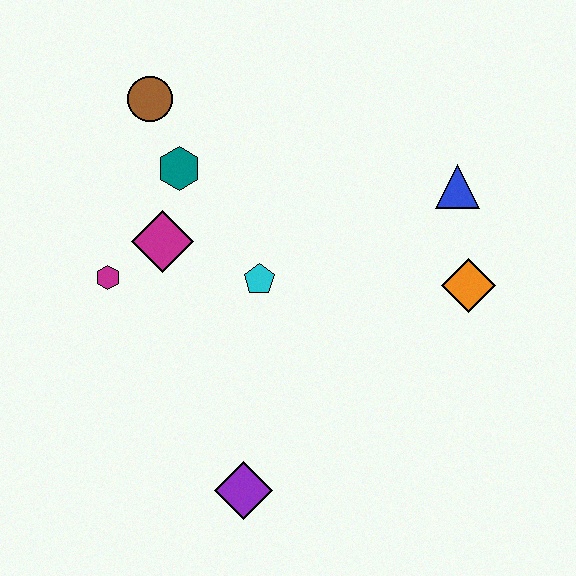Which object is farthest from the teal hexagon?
The purple diamond is farthest from the teal hexagon.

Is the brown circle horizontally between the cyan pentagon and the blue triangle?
No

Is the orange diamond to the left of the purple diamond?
No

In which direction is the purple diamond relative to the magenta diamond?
The purple diamond is below the magenta diamond.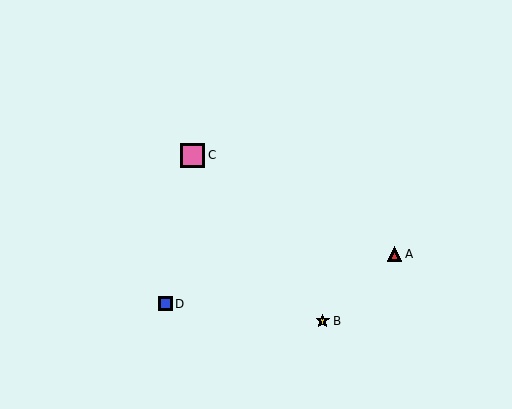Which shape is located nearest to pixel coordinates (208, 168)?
The pink square (labeled C) at (193, 155) is nearest to that location.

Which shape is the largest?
The pink square (labeled C) is the largest.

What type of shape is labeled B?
Shape B is a yellow star.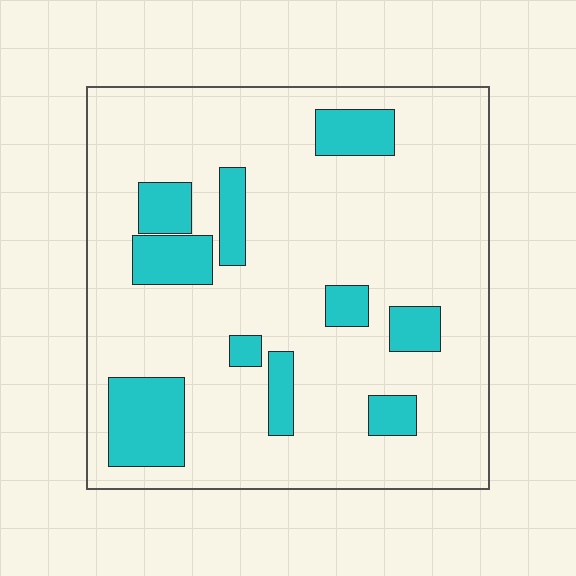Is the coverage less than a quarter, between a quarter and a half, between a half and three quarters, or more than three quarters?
Less than a quarter.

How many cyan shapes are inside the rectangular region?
10.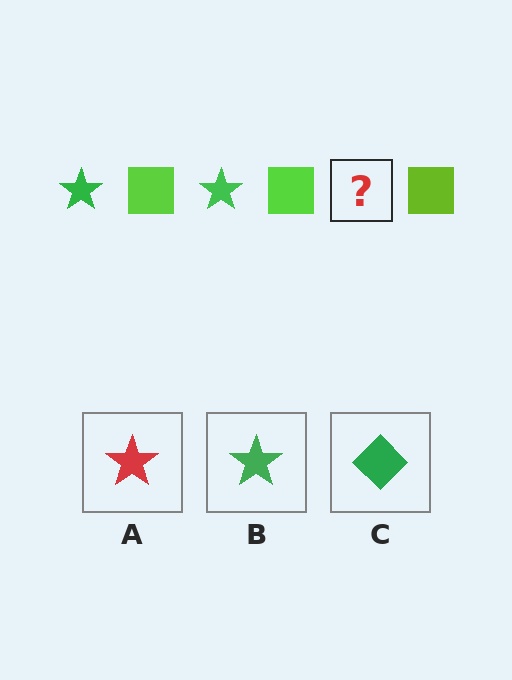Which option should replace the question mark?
Option B.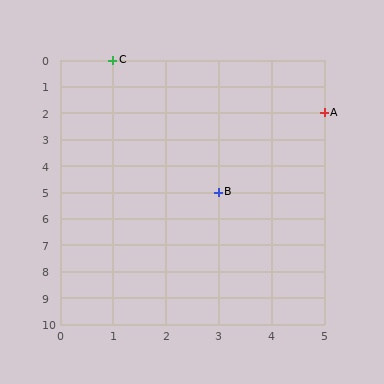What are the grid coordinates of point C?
Point C is at grid coordinates (1, 0).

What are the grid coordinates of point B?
Point B is at grid coordinates (3, 5).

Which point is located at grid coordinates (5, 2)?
Point A is at (5, 2).